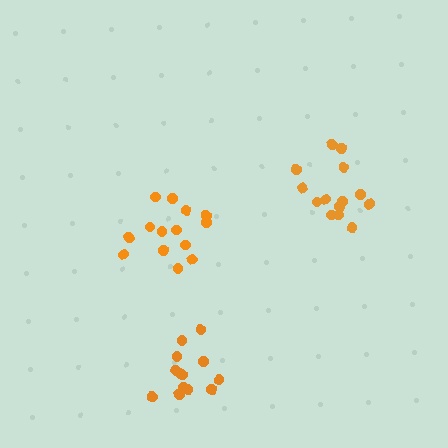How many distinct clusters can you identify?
There are 3 distinct clusters.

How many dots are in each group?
Group 1: 14 dots, Group 2: 13 dots, Group 3: 14 dots (41 total).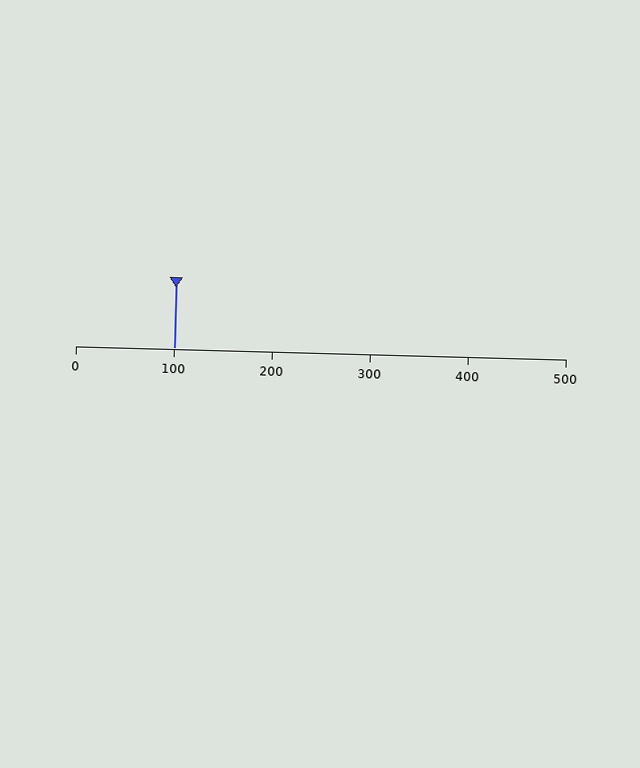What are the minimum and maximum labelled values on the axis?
The axis runs from 0 to 500.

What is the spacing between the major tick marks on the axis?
The major ticks are spaced 100 apart.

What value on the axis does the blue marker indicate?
The marker indicates approximately 100.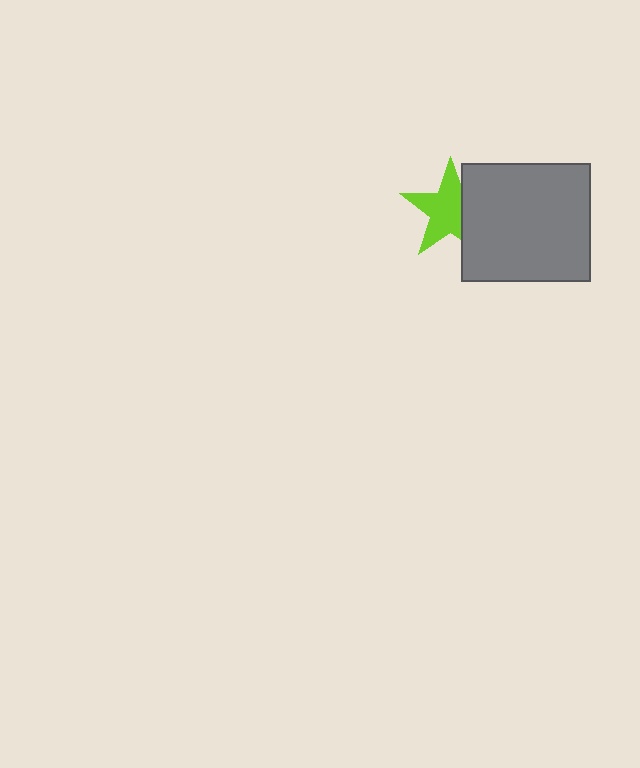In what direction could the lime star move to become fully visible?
The lime star could move left. That would shift it out from behind the gray rectangle entirely.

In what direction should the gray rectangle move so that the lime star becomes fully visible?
The gray rectangle should move right. That is the shortest direction to clear the overlap and leave the lime star fully visible.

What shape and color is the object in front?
The object in front is a gray rectangle.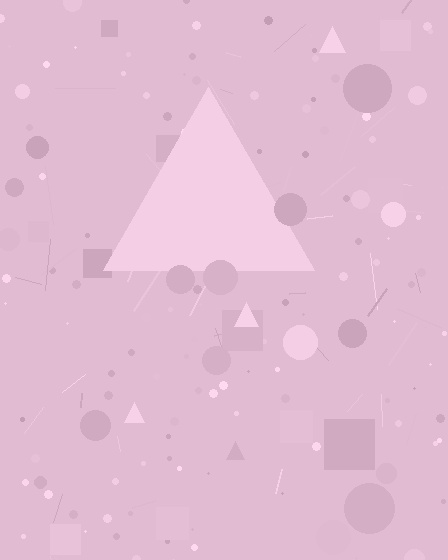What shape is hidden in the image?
A triangle is hidden in the image.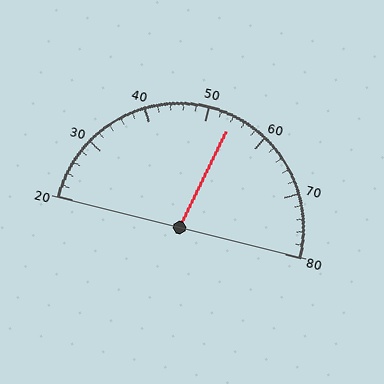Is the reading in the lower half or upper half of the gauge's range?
The reading is in the upper half of the range (20 to 80).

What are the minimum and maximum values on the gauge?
The gauge ranges from 20 to 80.